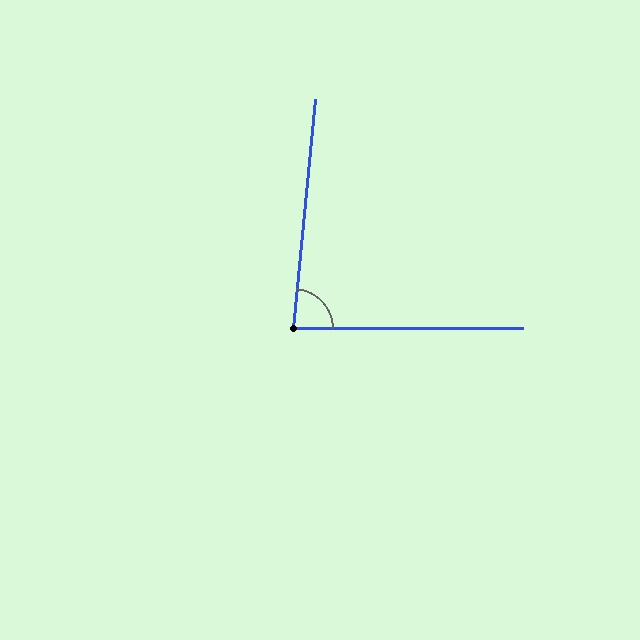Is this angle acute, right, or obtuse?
It is acute.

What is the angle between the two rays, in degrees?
Approximately 85 degrees.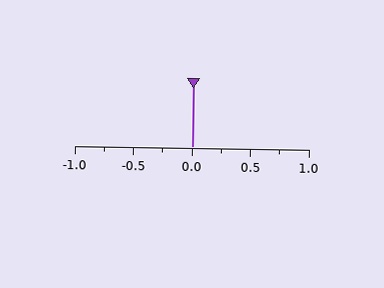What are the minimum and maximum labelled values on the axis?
The axis runs from -1.0 to 1.0.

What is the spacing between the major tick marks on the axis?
The major ticks are spaced 0.5 apart.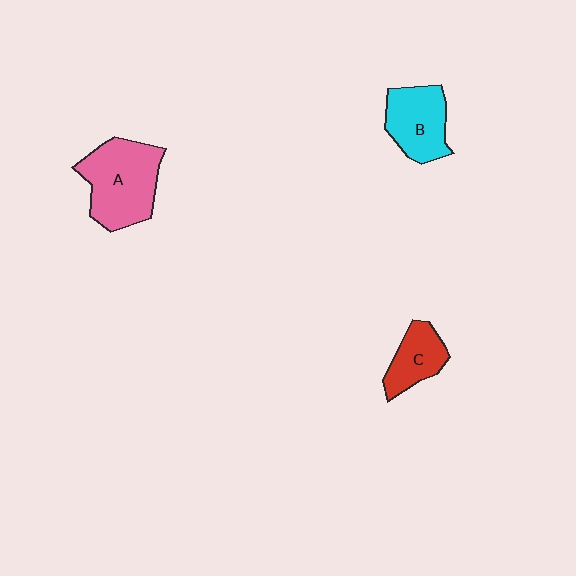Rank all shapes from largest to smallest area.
From largest to smallest: A (pink), B (cyan), C (red).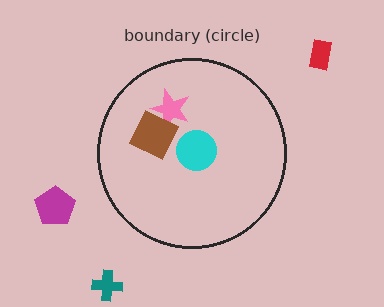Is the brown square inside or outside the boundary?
Inside.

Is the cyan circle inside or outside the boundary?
Inside.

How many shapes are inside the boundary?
3 inside, 3 outside.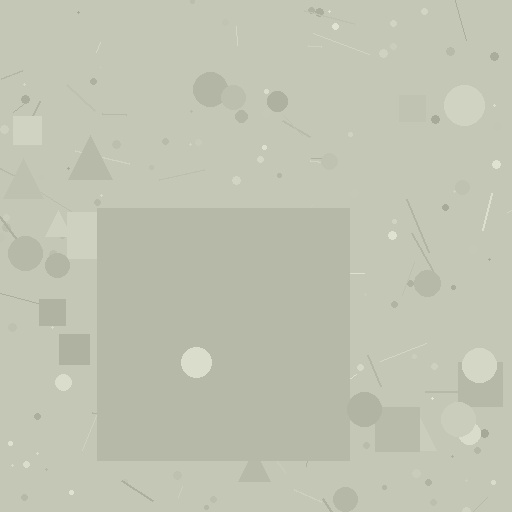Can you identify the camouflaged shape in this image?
The camouflaged shape is a square.